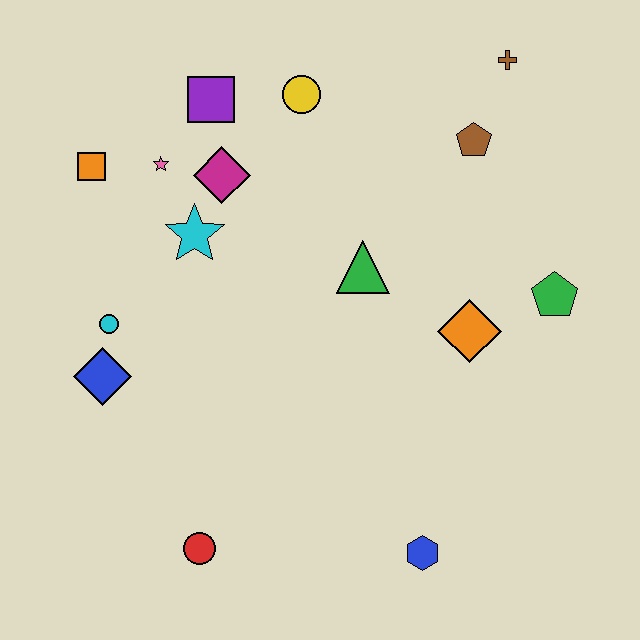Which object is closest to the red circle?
The blue diamond is closest to the red circle.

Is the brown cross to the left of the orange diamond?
No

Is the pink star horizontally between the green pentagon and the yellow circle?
No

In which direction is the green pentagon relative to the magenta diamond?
The green pentagon is to the right of the magenta diamond.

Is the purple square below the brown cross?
Yes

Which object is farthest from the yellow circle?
The blue hexagon is farthest from the yellow circle.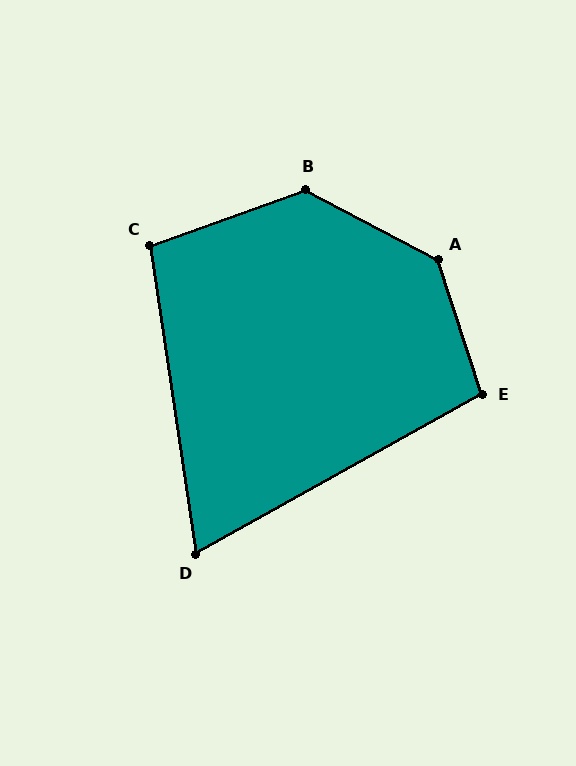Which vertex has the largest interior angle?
A, at approximately 136 degrees.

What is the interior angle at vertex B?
Approximately 132 degrees (obtuse).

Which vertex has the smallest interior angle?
D, at approximately 69 degrees.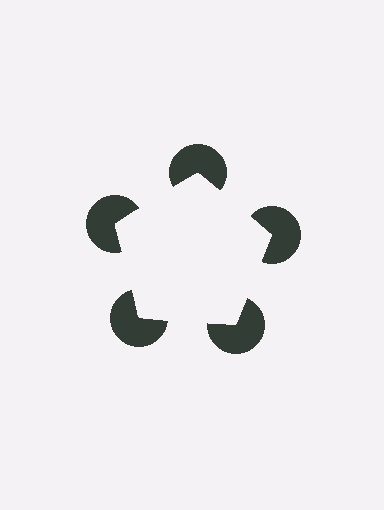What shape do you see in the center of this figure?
An illusory pentagon — its edges are inferred from the aligned wedge cuts in the pac-man discs, not physically drawn.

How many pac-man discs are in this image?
There are 5 — one at each vertex of the illusory pentagon.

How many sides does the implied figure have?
5 sides.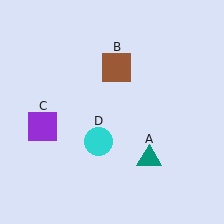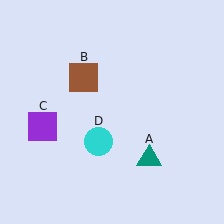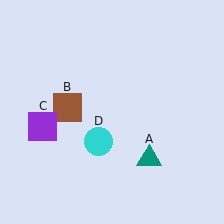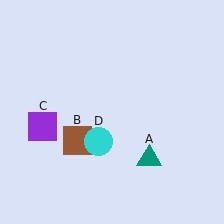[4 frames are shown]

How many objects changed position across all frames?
1 object changed position: brown square (object B).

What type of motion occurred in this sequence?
The brown square (object B) rotated counterclockwise around the center of the scene.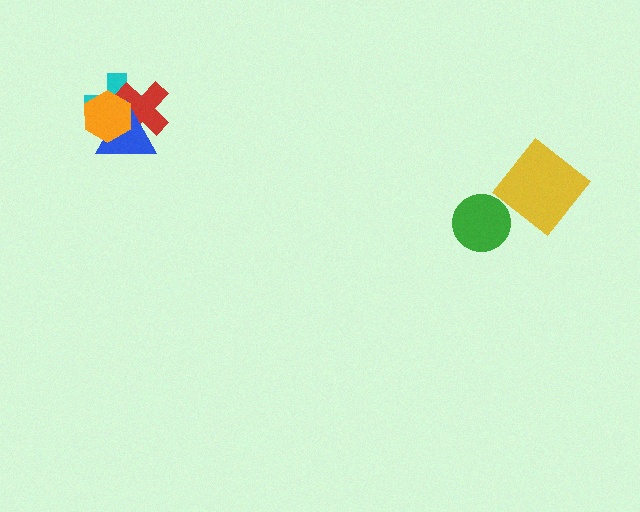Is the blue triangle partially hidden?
Yes, it is partially covered by another shape.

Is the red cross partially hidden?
Yes, it is partially covered by another shape.